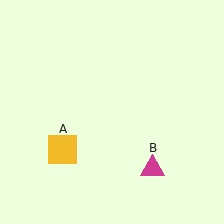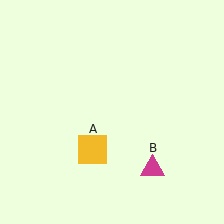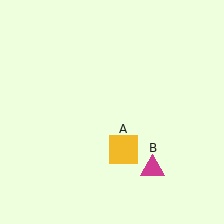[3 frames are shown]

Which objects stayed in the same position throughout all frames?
Magenta triangle (object B) remained stationary.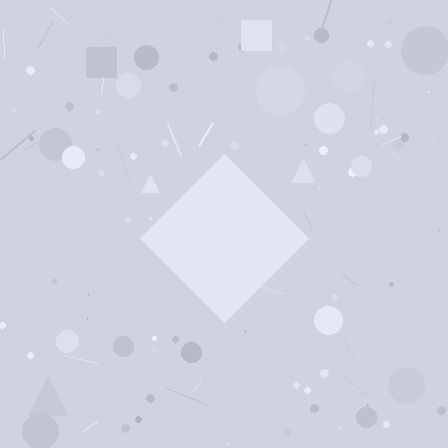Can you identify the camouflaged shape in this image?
The camouflaged shape is a diamond.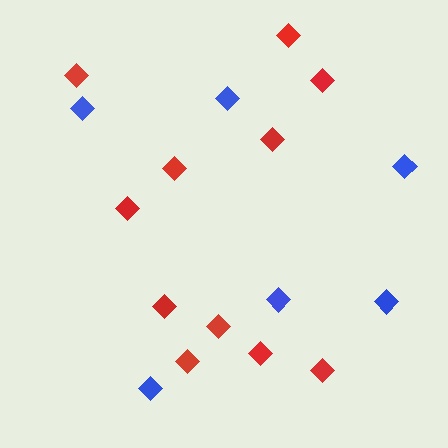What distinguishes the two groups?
There are 2 groups: one group of red diamonds (11) and one group of blue diamonds (6).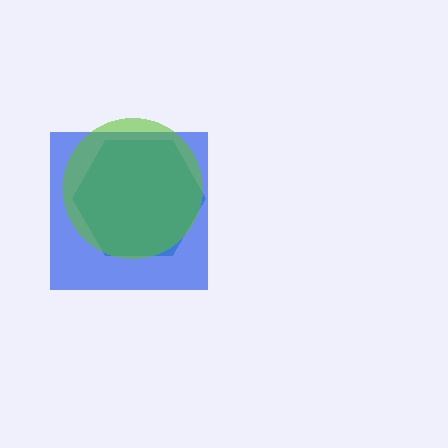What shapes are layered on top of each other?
The layered shapes are: a teal hexagon, a blue square, a lime circle.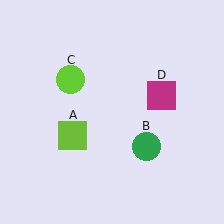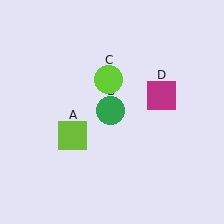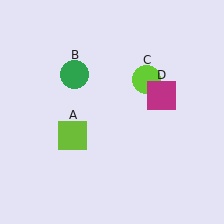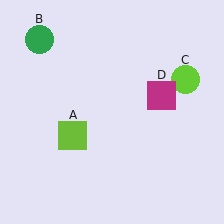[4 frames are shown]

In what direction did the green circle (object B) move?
The green circle (object B) moved up and to the left.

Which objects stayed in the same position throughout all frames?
Lime square (object A) and magenta square (object D) remained stationary.